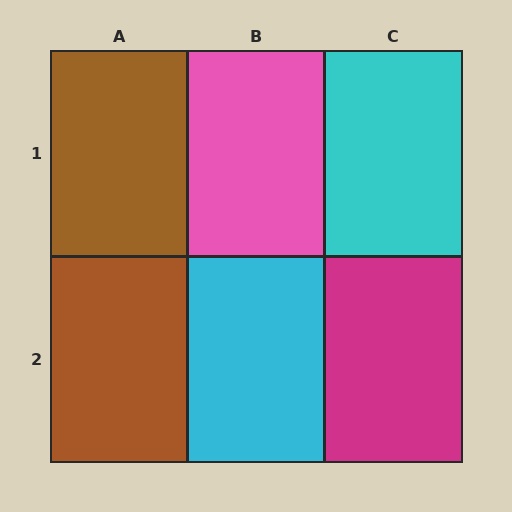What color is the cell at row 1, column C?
Cyan.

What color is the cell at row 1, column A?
Brown.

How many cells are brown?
2 cells are brown.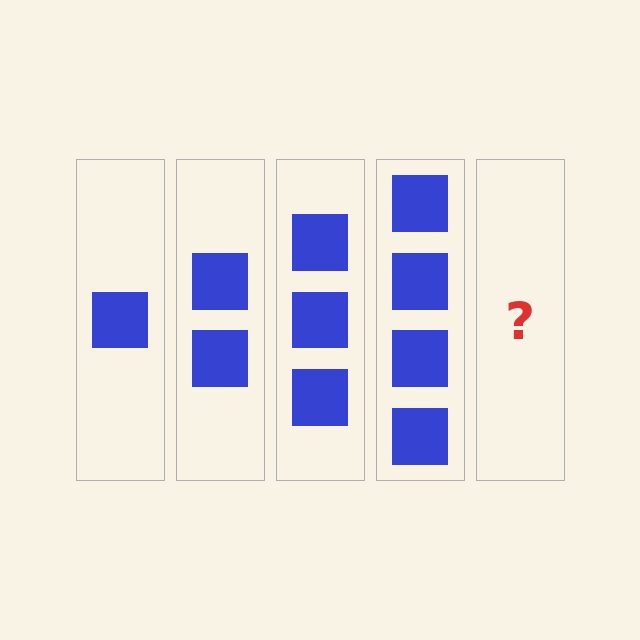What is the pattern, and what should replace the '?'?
The pattern is that each step adds one more square. The '?' should be 5 squares.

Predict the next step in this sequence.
The next step is 5 squares.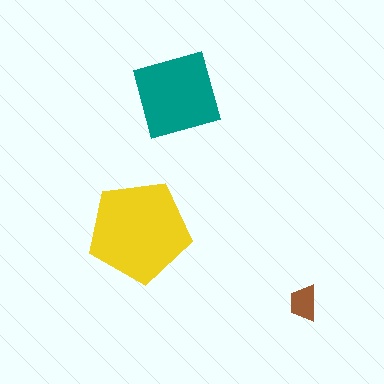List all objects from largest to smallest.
The yellow pentagon, the teal square, the brown trapezoid.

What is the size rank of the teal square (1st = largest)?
2nd.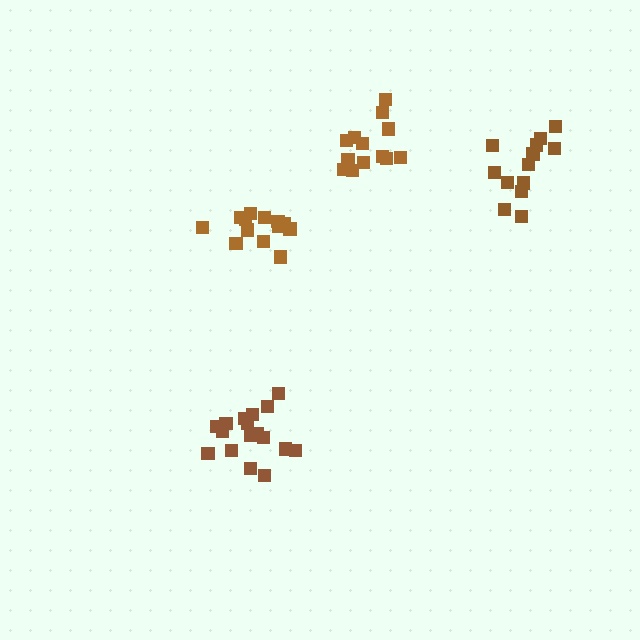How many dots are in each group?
Group 1: 13 dots, Group 2: 17 dots, Group 3: 13 dots, Group 4: 14 dots (57 total).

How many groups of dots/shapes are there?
There are 4 groups.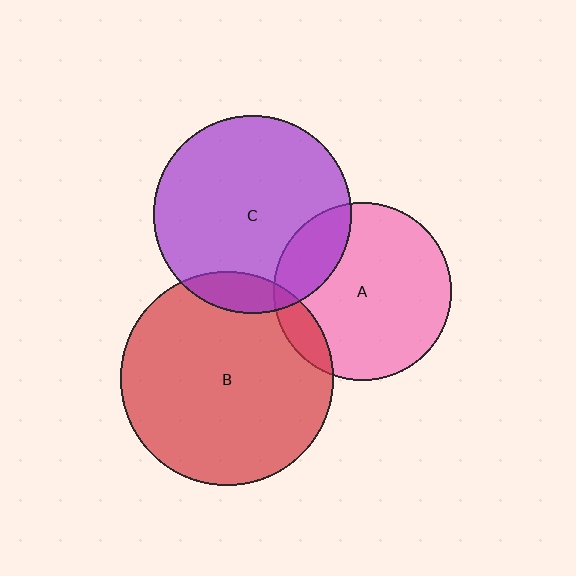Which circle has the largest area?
Circle B (red).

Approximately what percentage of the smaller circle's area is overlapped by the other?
Approximately 10%.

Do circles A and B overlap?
Yes.